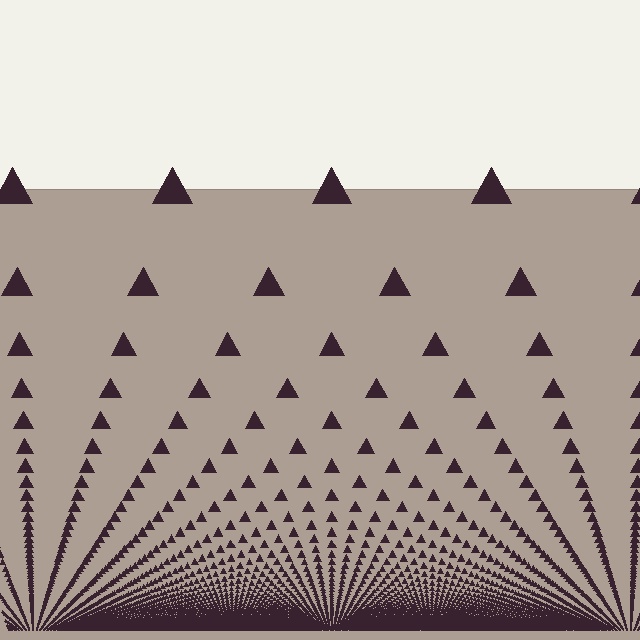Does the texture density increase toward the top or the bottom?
Density increases toward the bottom.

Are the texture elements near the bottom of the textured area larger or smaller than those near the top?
Smaller. The gradient is inverted — elements near the bottom are smaller and denser.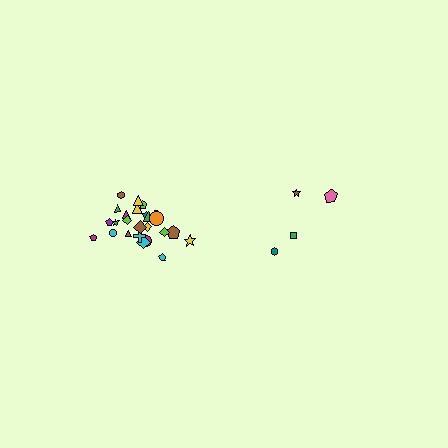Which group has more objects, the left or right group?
The left group.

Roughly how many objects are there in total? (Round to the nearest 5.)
Roughly 30 objects in total.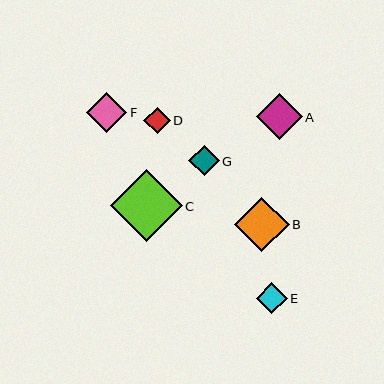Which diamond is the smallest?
Diamond D is the smallest with a size of approximately 26 pixels.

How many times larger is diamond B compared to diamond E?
Diamond B is approximately 1.8 times the size of diamond E.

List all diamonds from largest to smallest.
From largest to smallest: C, B, A, F, E, G, D.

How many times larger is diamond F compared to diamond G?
Diamond F is approximately 1.3 times the size of diamond G.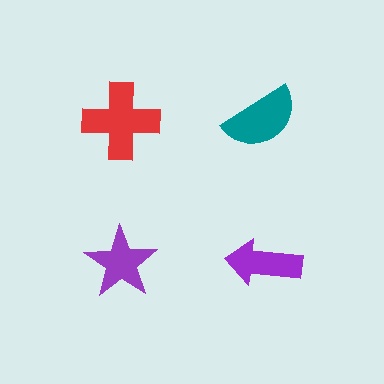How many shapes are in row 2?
2 shapes.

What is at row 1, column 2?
A teal semicircle.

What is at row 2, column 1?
A purple star.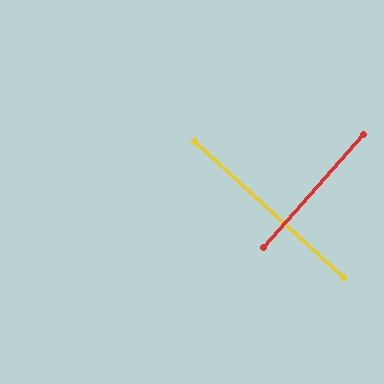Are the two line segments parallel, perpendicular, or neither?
Perpendicular — they meet at approximately 89°.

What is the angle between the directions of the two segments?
Approximately 89 degrees.